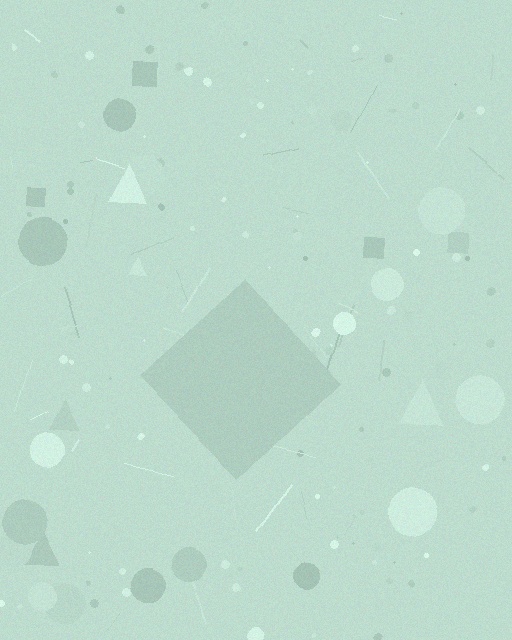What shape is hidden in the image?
A diamond is hidden in the image.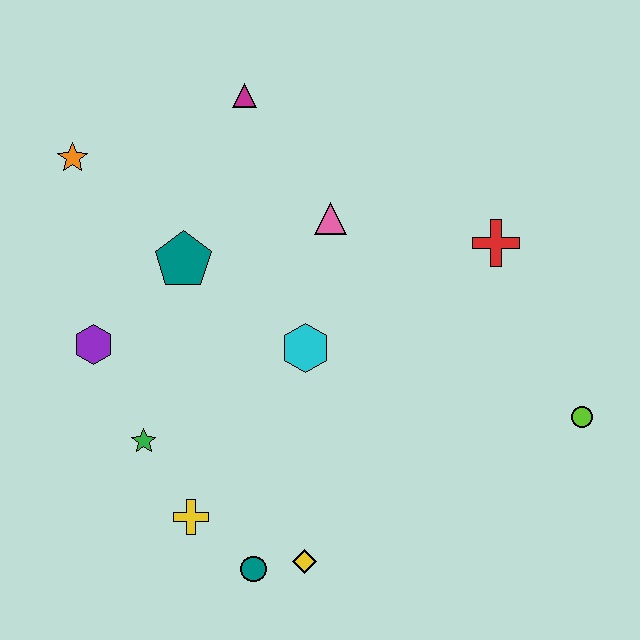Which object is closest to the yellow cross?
The teal circle is closest to the yellow cross.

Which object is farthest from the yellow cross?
The magenta triangle is farthest from the yellow cross.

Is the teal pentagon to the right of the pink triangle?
No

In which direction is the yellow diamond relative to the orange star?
The yellow diamond is below the orange star.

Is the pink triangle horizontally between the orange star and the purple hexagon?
No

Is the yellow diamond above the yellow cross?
No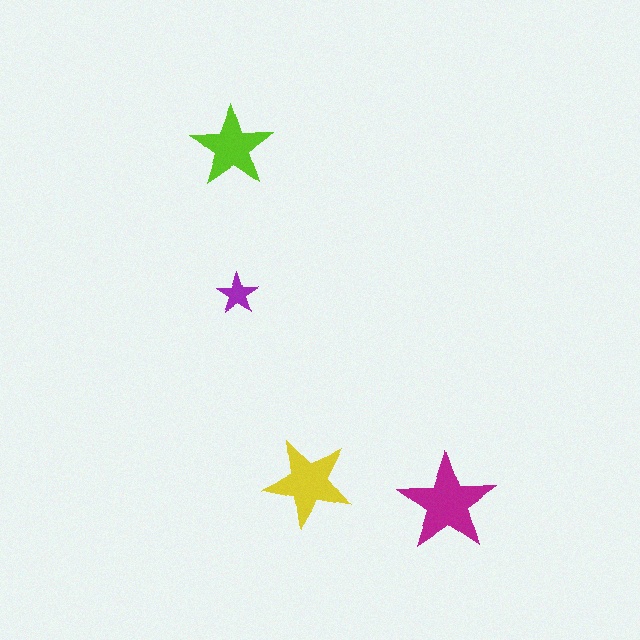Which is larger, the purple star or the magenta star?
The magenta one.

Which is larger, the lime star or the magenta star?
The magenta one.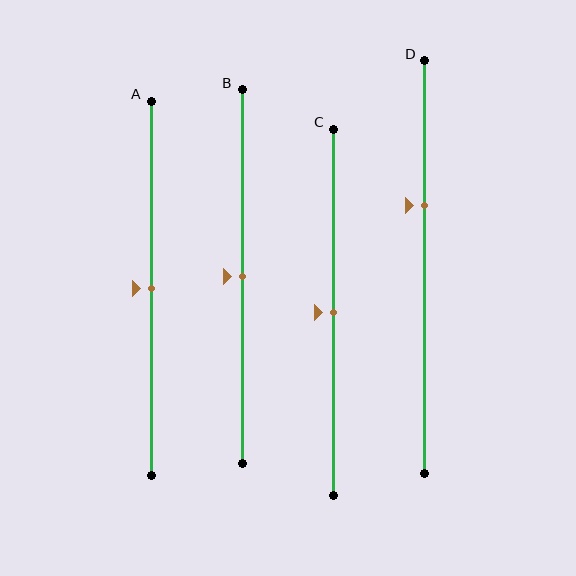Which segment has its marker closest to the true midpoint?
Segment A has its marker closest to the true midpoint.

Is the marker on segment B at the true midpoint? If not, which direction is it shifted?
Yes, the marker on segment B is at the true midpoint.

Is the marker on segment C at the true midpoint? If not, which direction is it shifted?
Yes, the marker on segment C is at the true midpoint.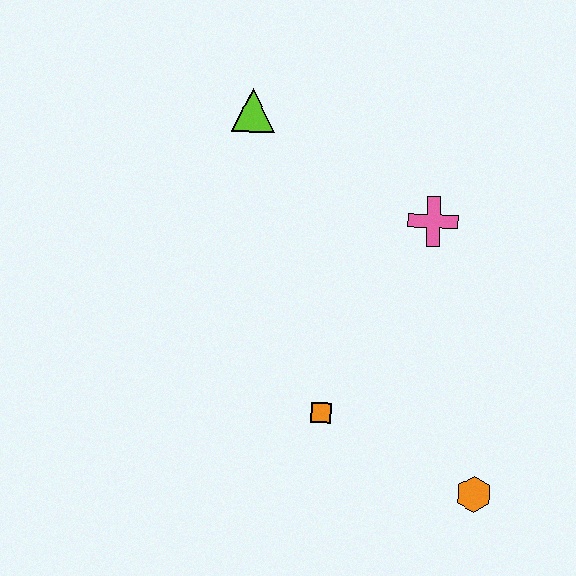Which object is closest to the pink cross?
The lime triangle is closest to the pink cross.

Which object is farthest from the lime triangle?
The orange hexagon is farthest from the lime triangle.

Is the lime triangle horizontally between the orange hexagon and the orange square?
No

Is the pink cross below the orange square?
No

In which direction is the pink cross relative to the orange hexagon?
The pink cross is above the orange hexagon.